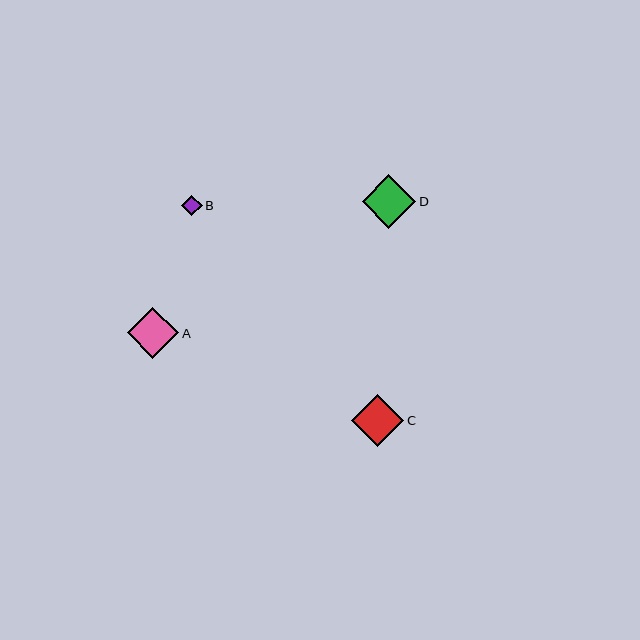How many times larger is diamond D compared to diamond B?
Diamond D is approximately 2.6 times the size of diamond B.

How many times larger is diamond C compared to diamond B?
Diamond C is approximately 2.5 times the size of diamond B.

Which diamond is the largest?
Diamond D is the largest with a size of approximately 54 pixels.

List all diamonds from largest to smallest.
From largest to smallest: D, C, A, B.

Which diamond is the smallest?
Diamond B is the smallest with a size of approximately 20 pixels.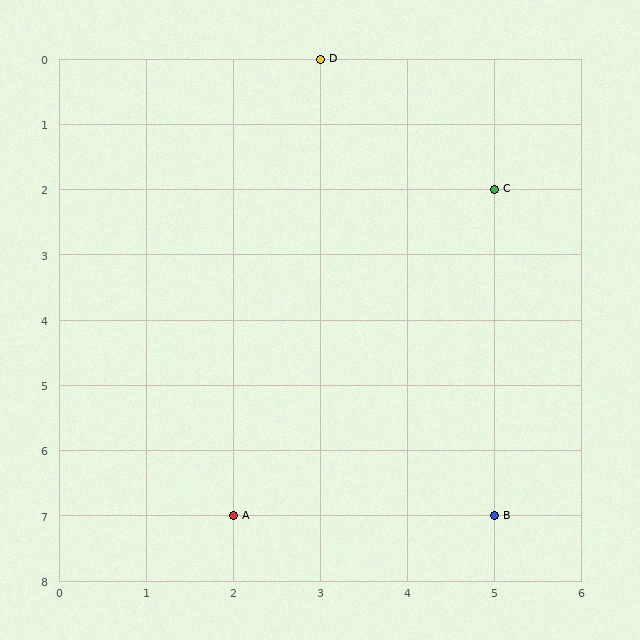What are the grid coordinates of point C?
Point C is at grid coordinates (5, 2).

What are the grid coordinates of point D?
Point D is at grid coordinates (3, 0).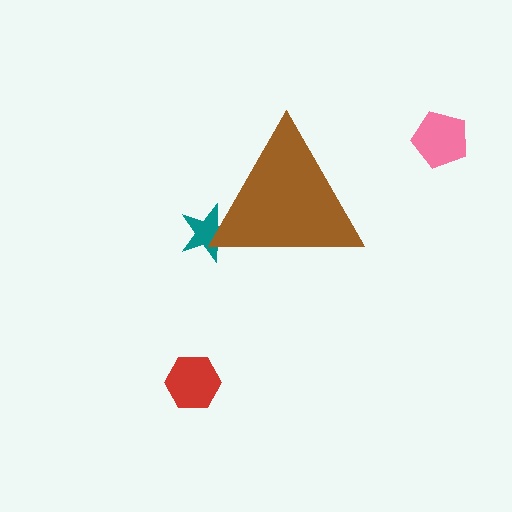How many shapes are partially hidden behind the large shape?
1 shape is partially hidden.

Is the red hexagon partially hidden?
No, the red hexagon is fully visible.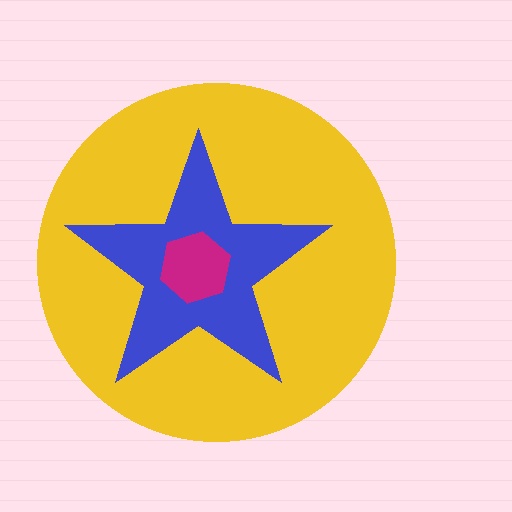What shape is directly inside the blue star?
The magenta hexagon.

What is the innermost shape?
The magenta hexagon.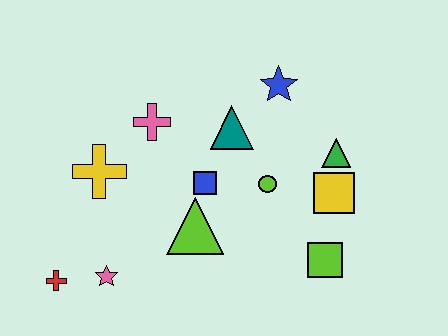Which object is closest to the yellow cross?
The pink cross is closest to the yellow cross.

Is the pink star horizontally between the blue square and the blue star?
No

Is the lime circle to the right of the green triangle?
No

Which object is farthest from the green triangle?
The red cross is farthest from the green triangle.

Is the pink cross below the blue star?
Yes